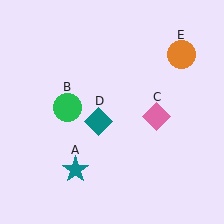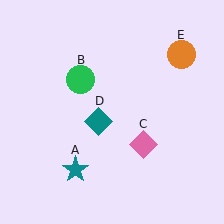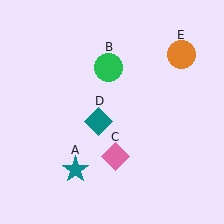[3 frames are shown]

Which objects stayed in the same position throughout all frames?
Teal star (object A) and teal diamond (object D) and orange circle (object E) remained stationary.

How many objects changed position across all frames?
2 objects changed position: green circle (object B), pink diamond (object C).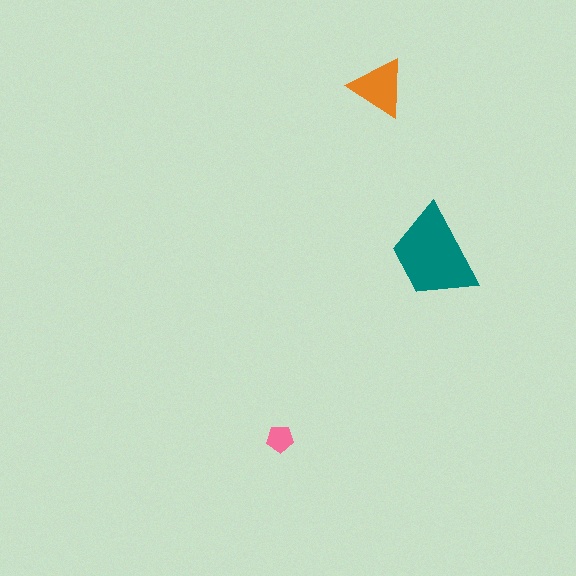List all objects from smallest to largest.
The pink pentagon, the orange triangle, the teal trapezoid.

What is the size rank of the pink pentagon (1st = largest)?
3rd.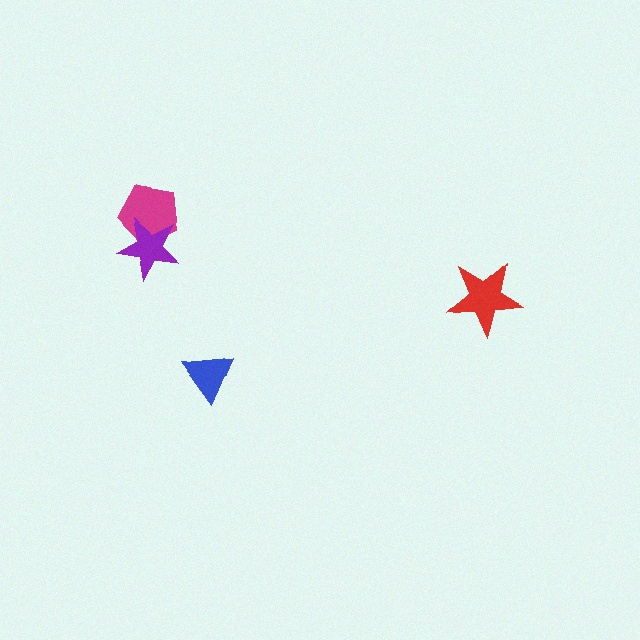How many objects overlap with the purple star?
1 object overlaps with the purple star.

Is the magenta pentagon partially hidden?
Yes, it is partially covered by another shape.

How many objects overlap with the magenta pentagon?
1 object overlaps with the magenta pentagon.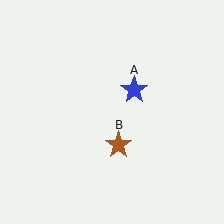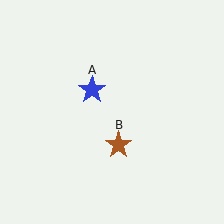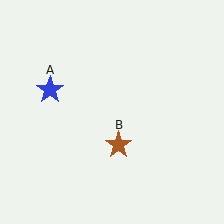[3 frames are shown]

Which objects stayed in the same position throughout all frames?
Brown star (object B) remained stationary.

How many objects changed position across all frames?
1 object changed position: blue star (object A).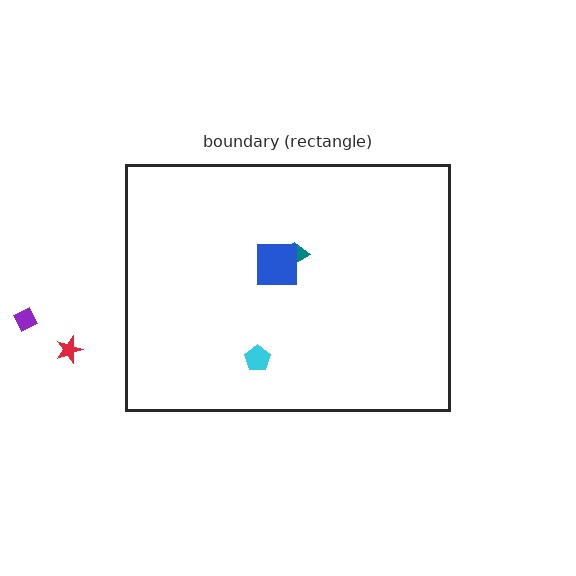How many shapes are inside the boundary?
3 inside, 2 outside.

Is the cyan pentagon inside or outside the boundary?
Inside.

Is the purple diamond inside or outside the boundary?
Outside.